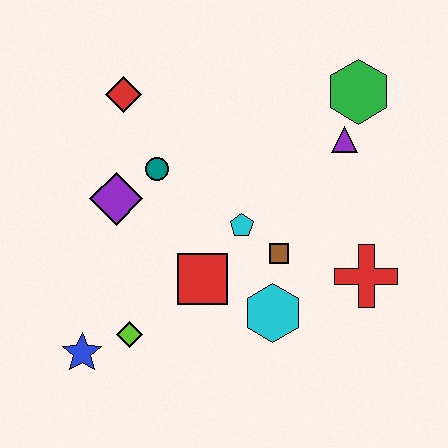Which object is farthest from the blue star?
The green hexagon is farthest from the blue star.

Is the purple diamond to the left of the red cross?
Yes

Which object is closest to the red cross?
The brown square is closest to the red cross.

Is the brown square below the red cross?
No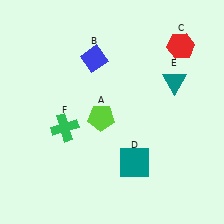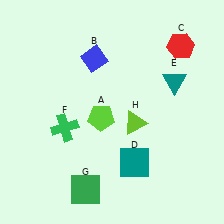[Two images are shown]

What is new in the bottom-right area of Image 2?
A lime triangle (H) was added in the bottom-right area of Image 2.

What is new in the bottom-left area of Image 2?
A green square (G) was added in the bottom-left area of Image 2.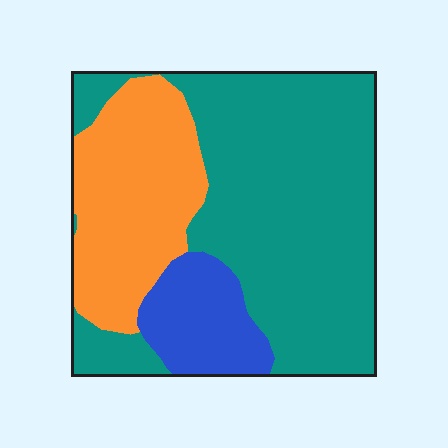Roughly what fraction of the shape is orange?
Orange covers around 25% of the shape.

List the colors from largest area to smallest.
From largest to smallest: teal, orange, blue.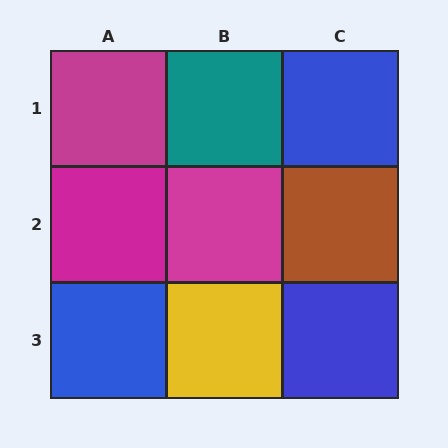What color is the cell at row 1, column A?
Magenta.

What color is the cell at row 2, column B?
Magenta.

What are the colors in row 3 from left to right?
Blue, yellow, blue.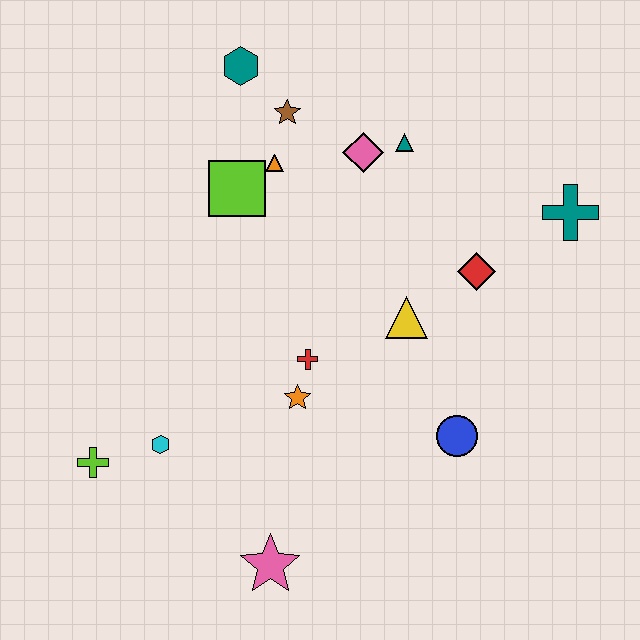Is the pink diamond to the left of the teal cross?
Yes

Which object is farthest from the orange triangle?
The pink star is farthest from the orange triangle.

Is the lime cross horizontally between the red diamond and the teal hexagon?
No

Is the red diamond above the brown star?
No